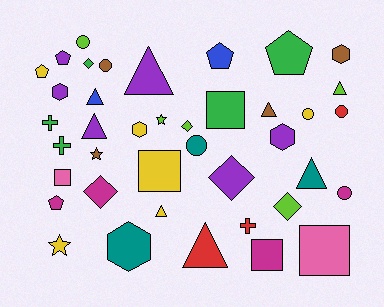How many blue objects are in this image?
There are 2 blue objects.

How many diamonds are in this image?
There are 5 diamonds.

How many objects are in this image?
There are 40 objects.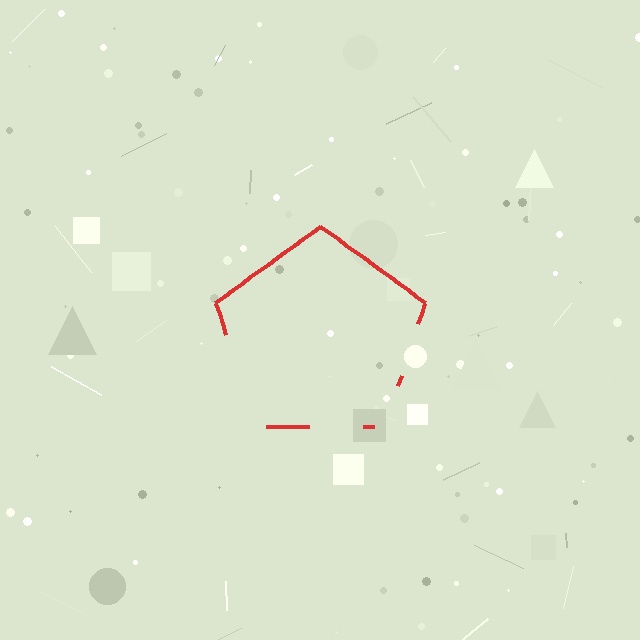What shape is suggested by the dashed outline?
The dashed outline suggests a pentagon.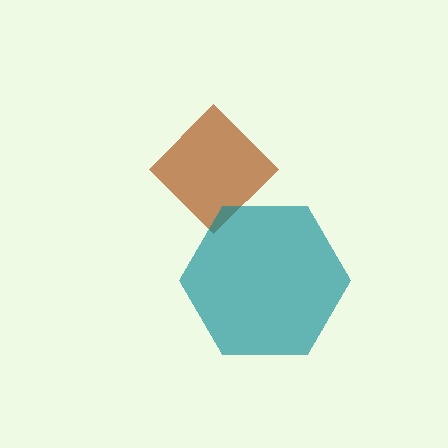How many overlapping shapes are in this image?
There are 2 overlapping shapes in the image.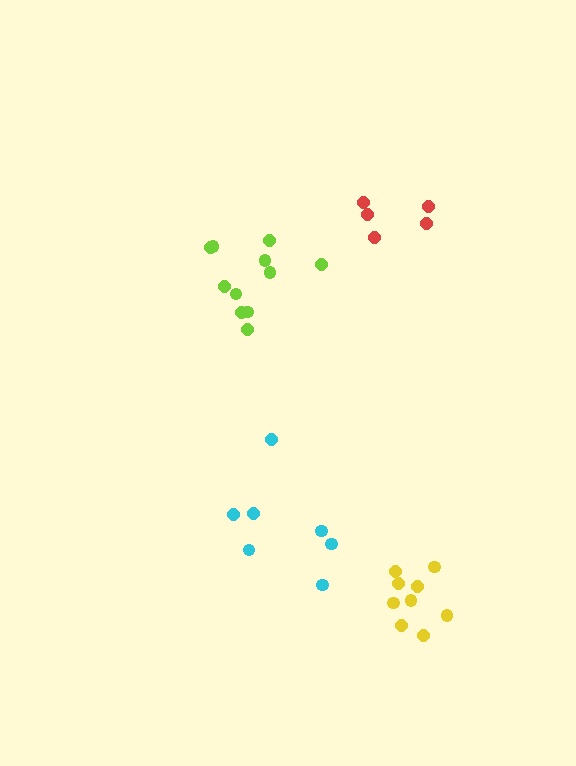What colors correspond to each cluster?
The clusters are colored: yellow, cyan, lime, red.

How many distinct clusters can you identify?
There are 4 distinct clusters.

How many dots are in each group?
Group 1: 9 dots, Group 2: 7 dots, Group 3: 11 dots, Group 4: 5 dots (32 total).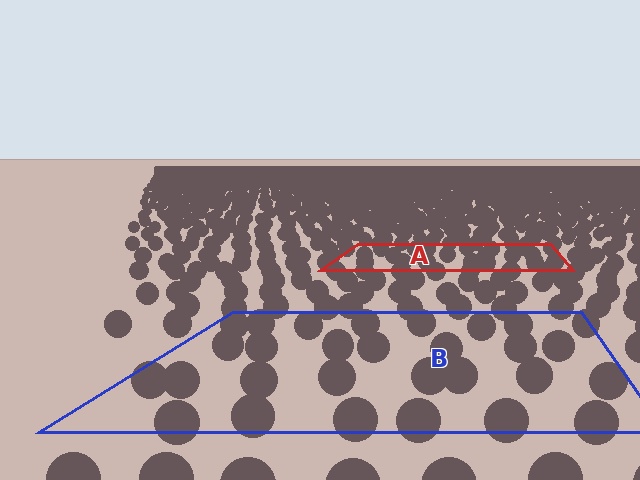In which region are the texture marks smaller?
The texture marks are smaller in region A, because it is farther away.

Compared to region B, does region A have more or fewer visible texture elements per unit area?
Region A has more texture elements per unit area — they are packed more densely because it is farther away.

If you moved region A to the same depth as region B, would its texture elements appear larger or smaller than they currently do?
They would appear larger. At a closer depth, the same texture elements are projected at a bigger on-screen size.